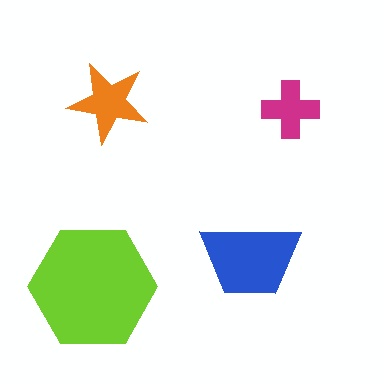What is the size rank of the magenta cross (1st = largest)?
4th.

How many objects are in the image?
There are 4 objects in the image.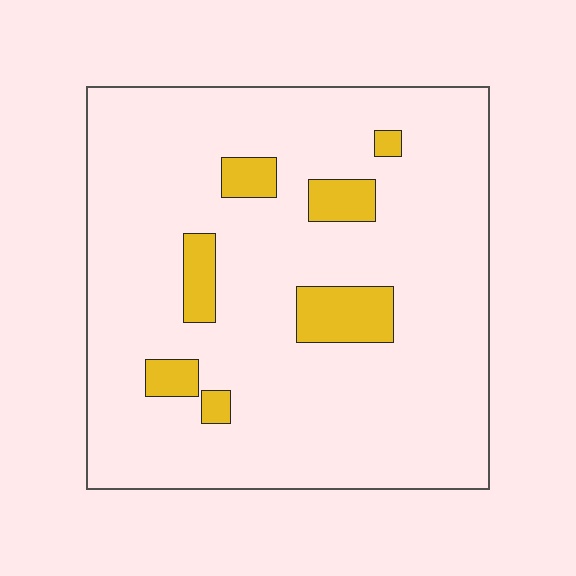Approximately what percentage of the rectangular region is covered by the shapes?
Approximately 10%.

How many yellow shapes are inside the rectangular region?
7.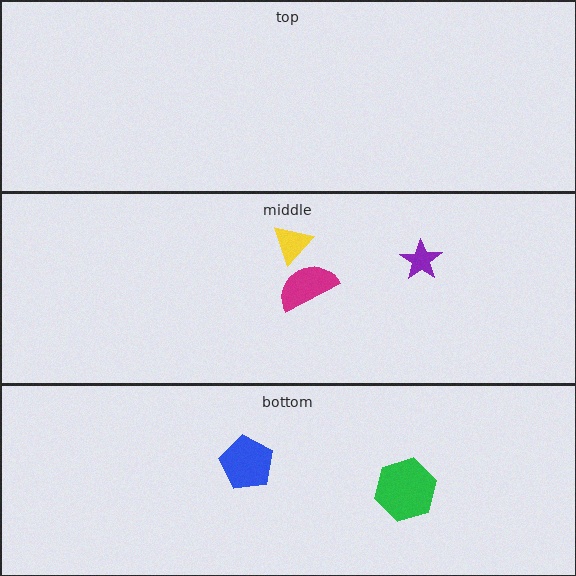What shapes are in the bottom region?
The green hexagon, the blue pentagon.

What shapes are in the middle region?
The magenta semicircle, the yellow triangle, the purple star.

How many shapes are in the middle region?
3.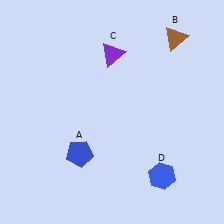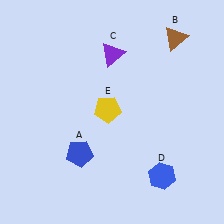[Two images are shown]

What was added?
A yellow pentagon (E) was added in Image 2.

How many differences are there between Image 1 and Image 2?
There is 1 difference between the two images.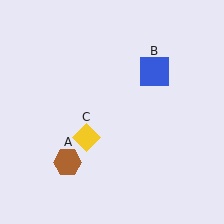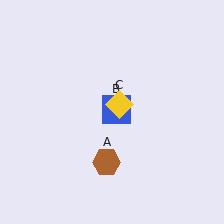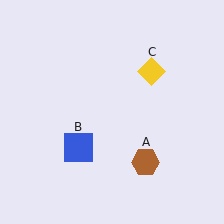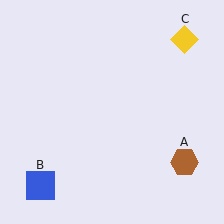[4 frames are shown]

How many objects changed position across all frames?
3 objects changed position: brown hexagon (object A), blue square (object B), yellow diamond (object C).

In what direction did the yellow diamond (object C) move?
The yellow diamond (object C) moved up and to the right.